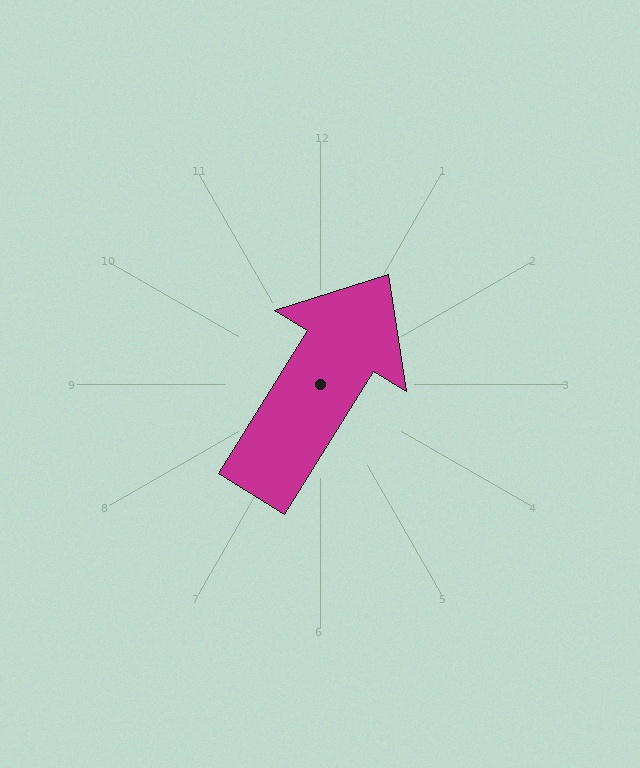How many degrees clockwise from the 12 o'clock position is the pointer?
Approximately 32 degrees.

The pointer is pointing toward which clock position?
Roughly 1 o'clock.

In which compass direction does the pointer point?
Northeast.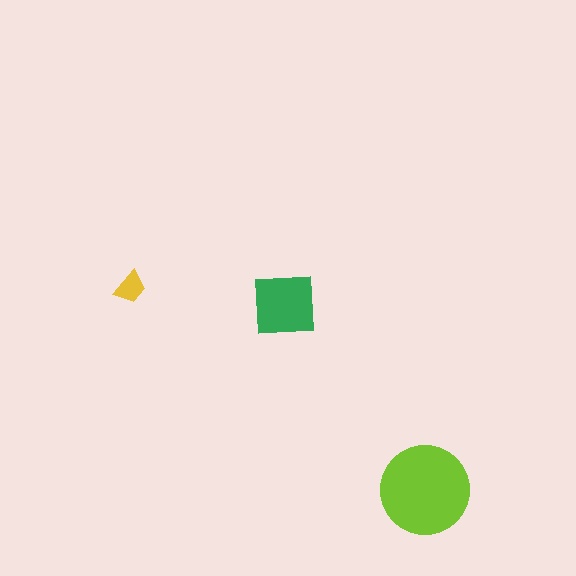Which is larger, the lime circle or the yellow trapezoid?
The lime circle.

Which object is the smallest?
The yellow trapezoid.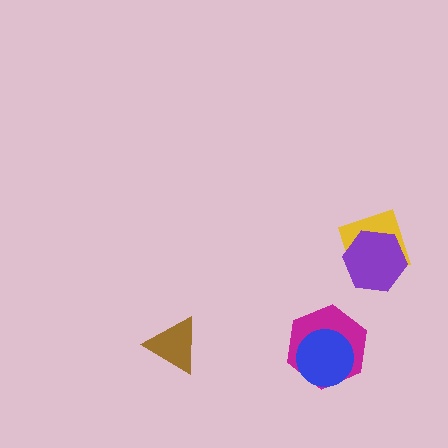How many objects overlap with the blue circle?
1 object overlaps with the blue circle.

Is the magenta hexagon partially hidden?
Yes, it is partially covered by another shape.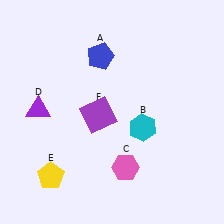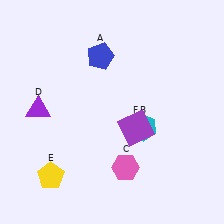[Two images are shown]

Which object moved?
The purple square (F) moved right.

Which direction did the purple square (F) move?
The purple square (F) moved right.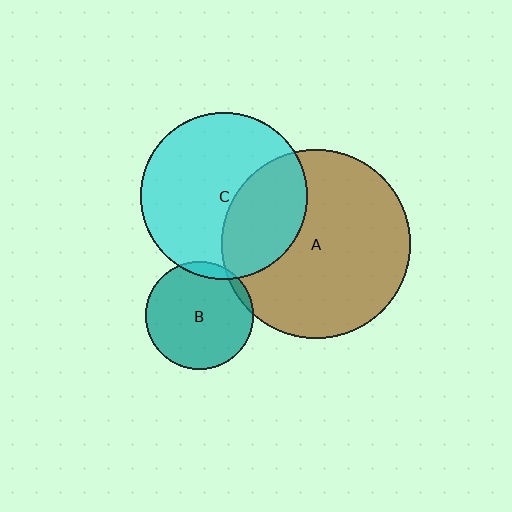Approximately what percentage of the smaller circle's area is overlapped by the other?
Approximately 5%.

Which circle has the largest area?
Circle A (brown).